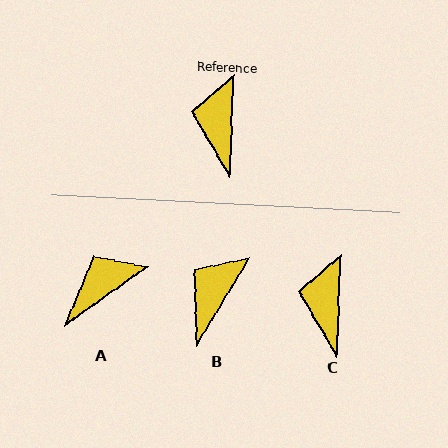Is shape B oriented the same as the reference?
No, it is off by about 29 degrees.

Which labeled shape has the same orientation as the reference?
C.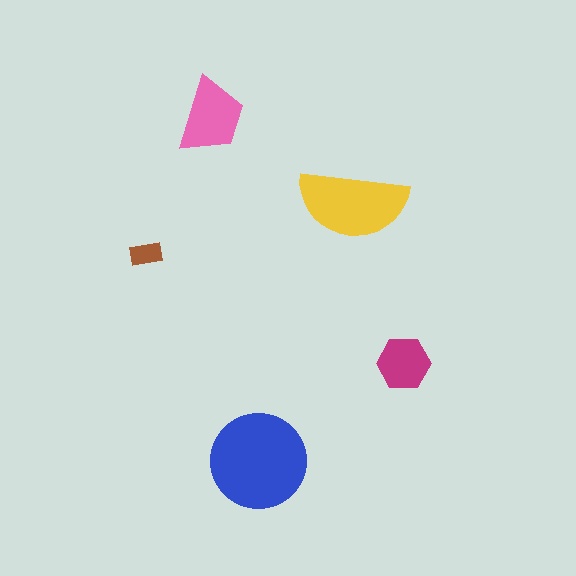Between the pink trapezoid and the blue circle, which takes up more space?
The blue circle.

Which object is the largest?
The blue circle.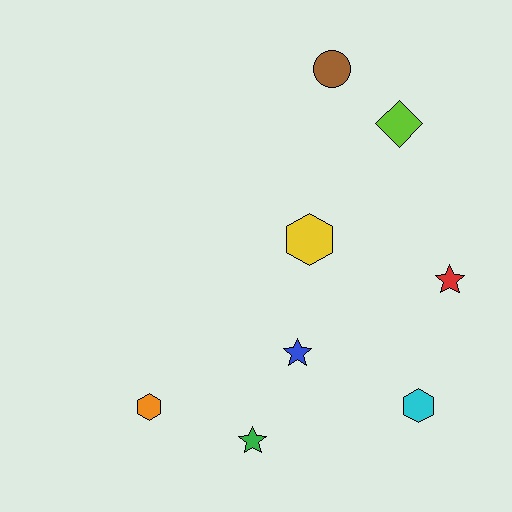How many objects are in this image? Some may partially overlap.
There are 8 objects.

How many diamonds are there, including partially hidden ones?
There is 1 diamond.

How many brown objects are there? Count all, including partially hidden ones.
There is 1 brown object.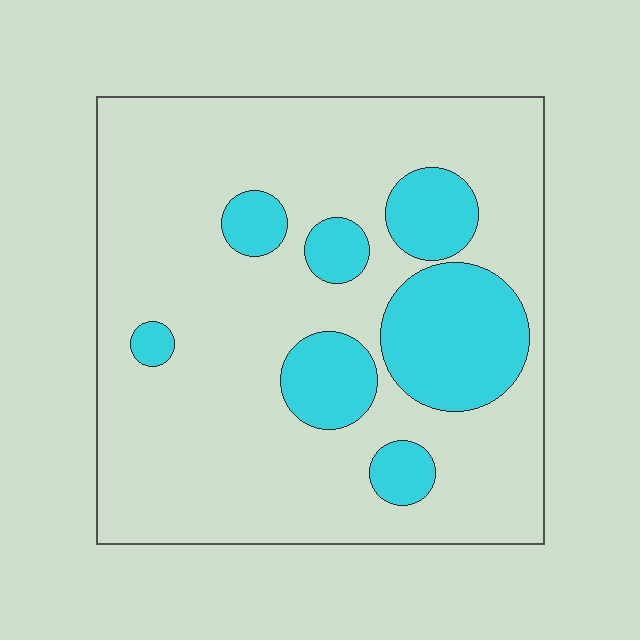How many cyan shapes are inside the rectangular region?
7.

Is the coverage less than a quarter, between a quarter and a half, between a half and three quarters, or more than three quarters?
Less than a quarter.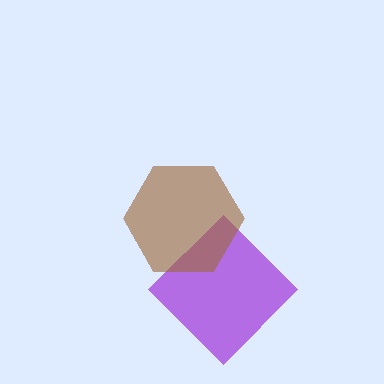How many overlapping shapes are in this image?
There are 2 overlapping shapes in the image.